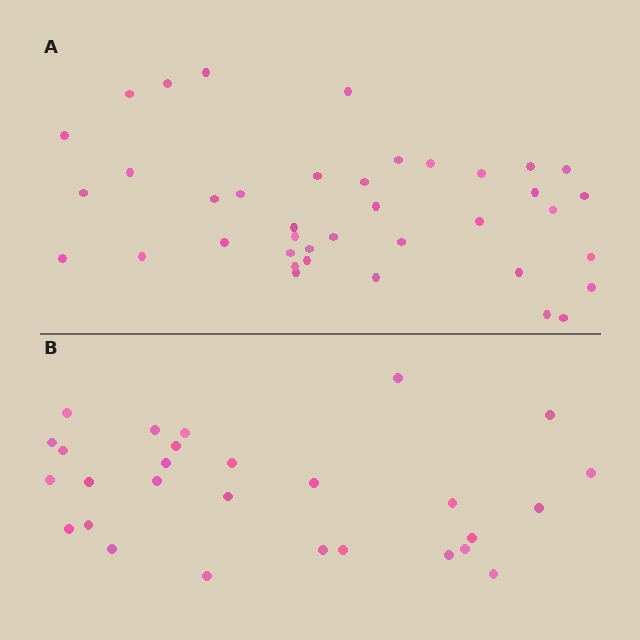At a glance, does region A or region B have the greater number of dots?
Region A (the top region) has more dots.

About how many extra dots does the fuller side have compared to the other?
Region A has roughly 12 or so more dots than region B.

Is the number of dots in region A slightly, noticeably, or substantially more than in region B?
Region A has noticeably more, but not dramatically so. The ratio is roughly 1.4 to 1.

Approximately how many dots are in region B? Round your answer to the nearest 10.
About 30 dots. (The exact count is 28, which rounds to 30.)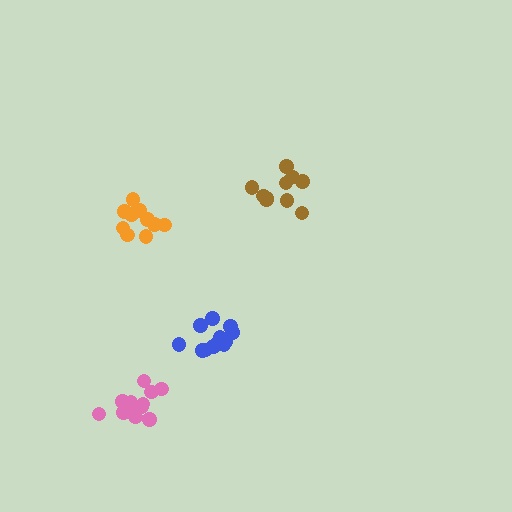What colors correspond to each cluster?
The clusters are colored: orange, brown, blue, pink.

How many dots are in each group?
Group 1: 10 dots, Group 2: 10 dots, Group 3: 12 dots, Group 4: 13 dots (45 total).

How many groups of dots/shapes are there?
There are 4 groups.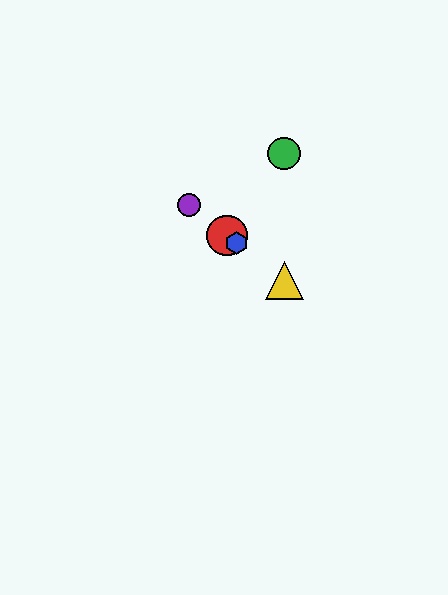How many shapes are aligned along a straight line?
4 shapes (the red circle, the blue hexagon, the yellow triangle, the purple circle) are aligned along a straight line.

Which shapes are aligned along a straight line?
The red circle, the blue hexagon, the yellow triangle, the purple circle are aligned along a straight line.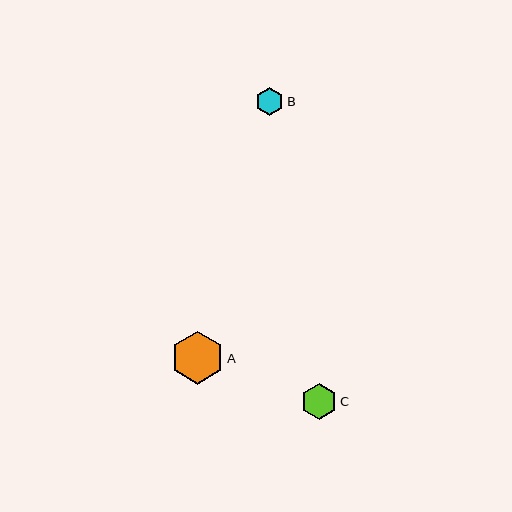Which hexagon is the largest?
Hexagon A is the largest with a size of approximately 53 pixels.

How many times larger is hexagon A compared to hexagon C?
Hexagon A is approximately 1.5 times the size of hexagon C.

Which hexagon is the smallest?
Hexagon B is the smallest with a size of approximately 29 pixels.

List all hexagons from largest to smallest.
From largest to smallest: A, C, B.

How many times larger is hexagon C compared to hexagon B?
Hexagon C is approximately 1.3 times the size of hexagon B.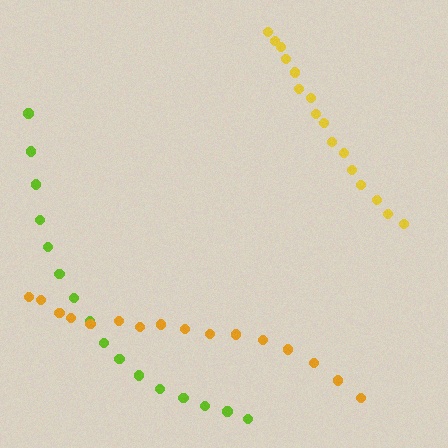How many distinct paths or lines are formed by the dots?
There are 3 distinct paths.